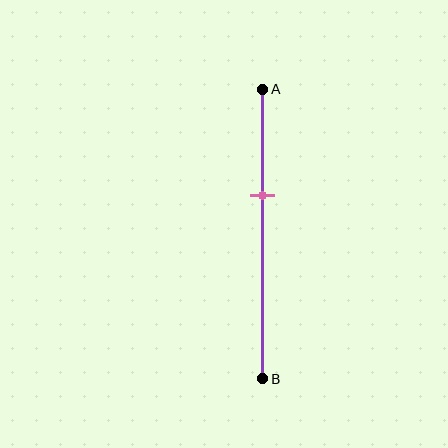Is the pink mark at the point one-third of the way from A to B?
No, the mark is at about 35% from A, not at the 33% one-third point.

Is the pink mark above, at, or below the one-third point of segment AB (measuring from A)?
The pink mark is below the one-third point of segment AB.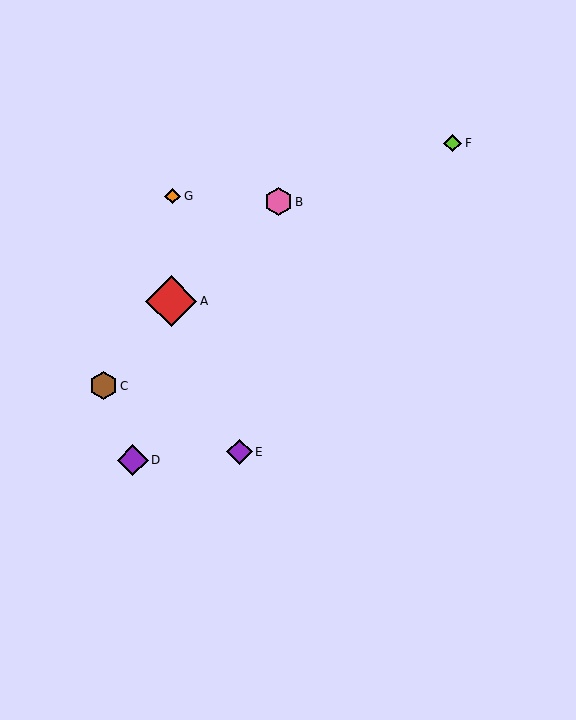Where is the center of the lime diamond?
The center of the lime diamond is at (453, 143).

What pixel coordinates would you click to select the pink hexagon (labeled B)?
Click at (278, 202) to select the pink hexagon B.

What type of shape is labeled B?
Shape B is a pink hexagon.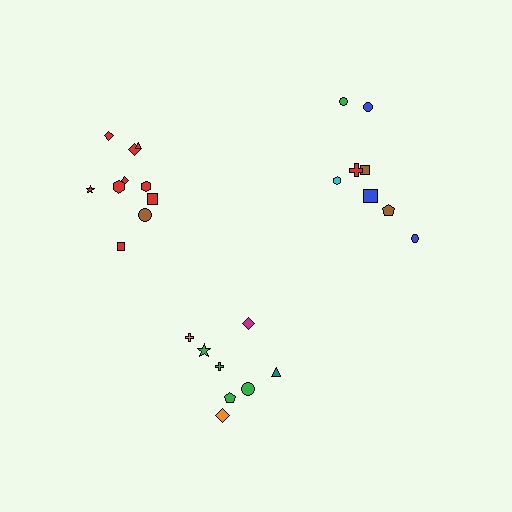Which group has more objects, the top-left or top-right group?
The top-left group.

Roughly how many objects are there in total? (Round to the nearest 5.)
Roughly 25 objects in total.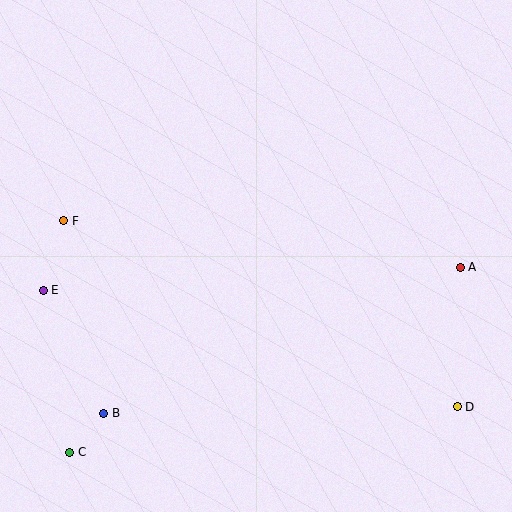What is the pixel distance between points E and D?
The distance between E and D is 430 pixels.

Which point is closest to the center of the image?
Point F at (63, 221) is closest to the center.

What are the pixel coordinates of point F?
Point F is at (63, 221).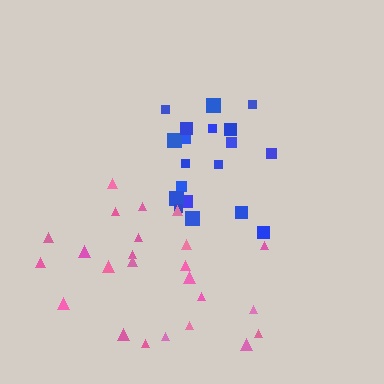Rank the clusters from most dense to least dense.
blue, pink.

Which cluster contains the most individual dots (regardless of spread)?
Pink (24).